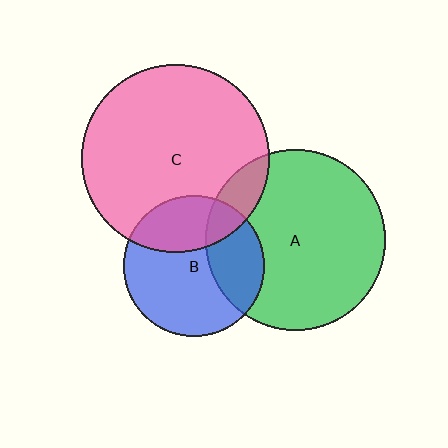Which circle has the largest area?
Circle C (pink).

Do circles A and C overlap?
Yes.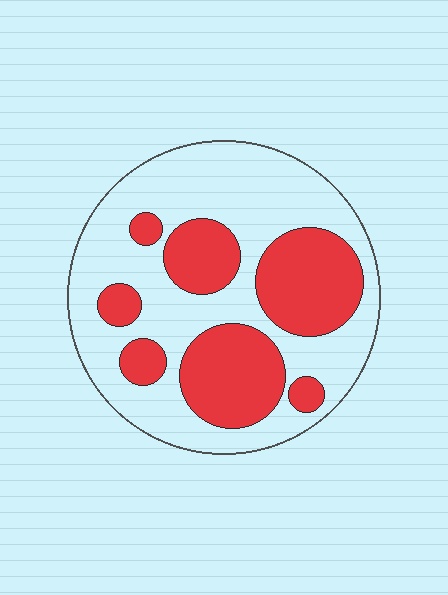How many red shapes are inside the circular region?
7.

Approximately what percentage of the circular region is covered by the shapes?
Approximately 35%.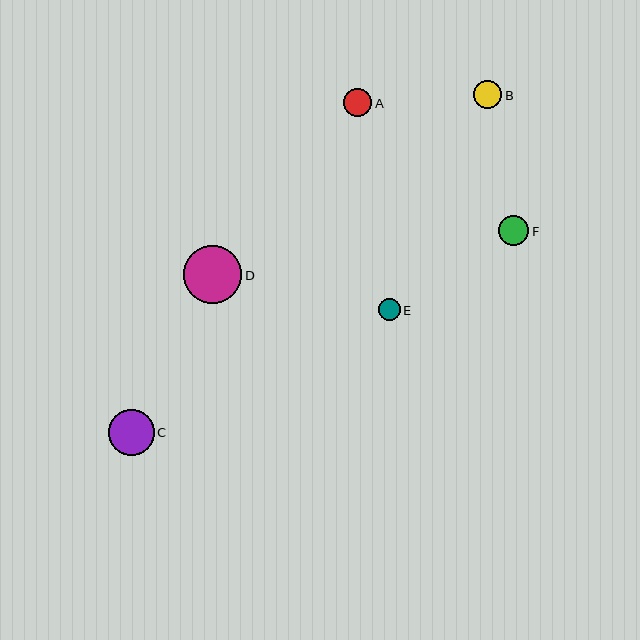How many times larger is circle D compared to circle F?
Circle D is approximately 1.9 times the size of circle F.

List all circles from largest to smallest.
From largest to smallest: D, C, F, A, B, E.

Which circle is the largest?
Circle D is the largest with a size of approximately 58 pixels.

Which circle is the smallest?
Circle E is the smallest with a size of approximately 22 pixels.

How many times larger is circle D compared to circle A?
Circle D is approximately 2.0 times the size of circle A.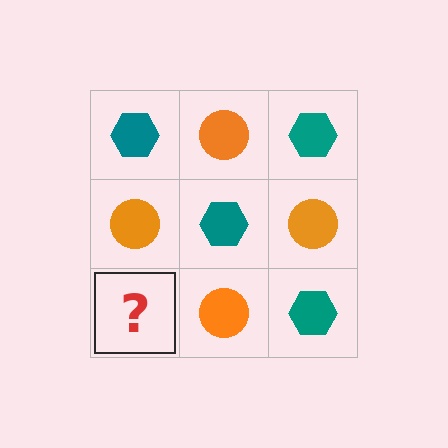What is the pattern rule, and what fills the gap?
The rule is that it alternates teal hexagon and orange circle in a checkerboard pattern. The gap should be filled with a teal hexagon.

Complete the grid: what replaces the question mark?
The question mark should be replaced with a teal hexagon.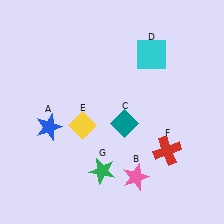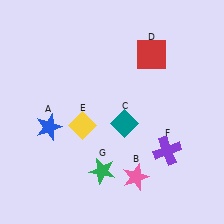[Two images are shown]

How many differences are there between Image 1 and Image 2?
There are 2 differences between the two images.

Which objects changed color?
D changed from cyan to red. F changed from red to purple.